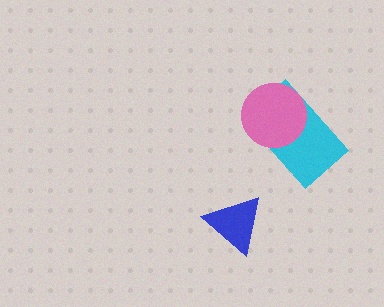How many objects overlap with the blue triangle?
0 objects overlap with the blue triangle.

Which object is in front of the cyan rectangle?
The pink circle is in front of the cyan rectangle.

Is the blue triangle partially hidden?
No, no other shape covers it.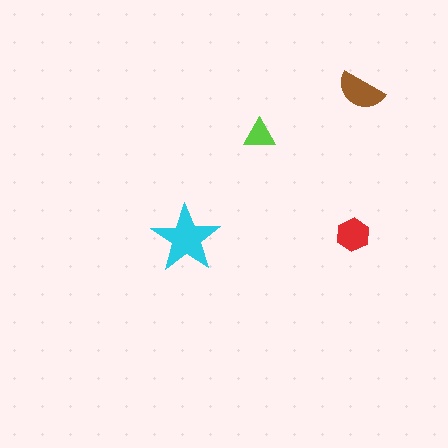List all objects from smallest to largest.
The lime triangle, the red hexagon, the brown semicircle, the cyan star.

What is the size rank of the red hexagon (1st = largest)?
3rd.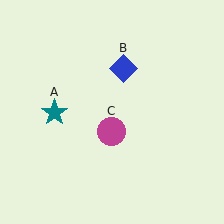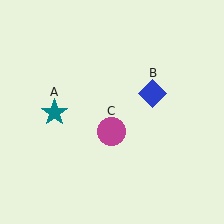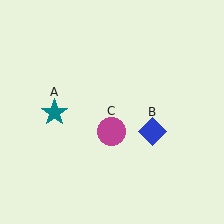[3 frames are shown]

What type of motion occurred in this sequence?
The blue diamond (object B) rotated clockwise around the center of the scene.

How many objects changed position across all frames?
1 object changed position: blue diamond (object B).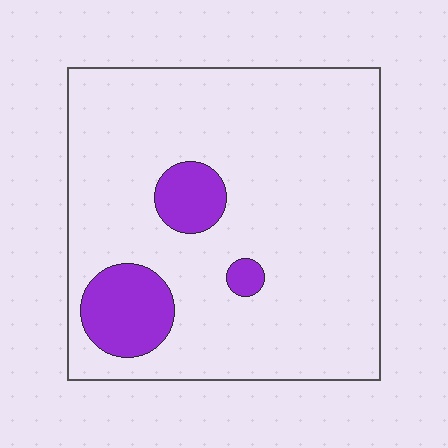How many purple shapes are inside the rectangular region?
3.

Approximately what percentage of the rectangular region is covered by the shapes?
Approximately 15%.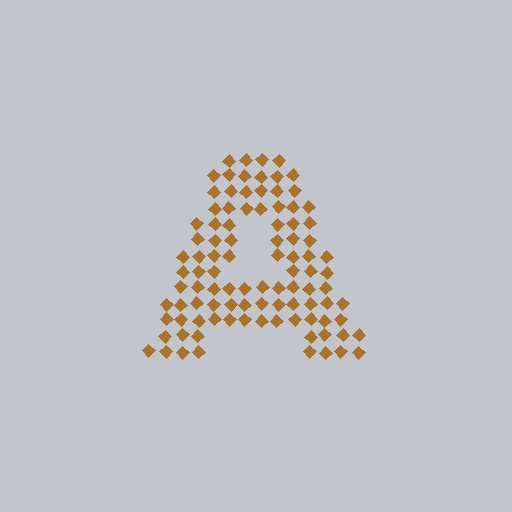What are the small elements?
The small elements are diamonds.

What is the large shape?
The large shape is the letter A.